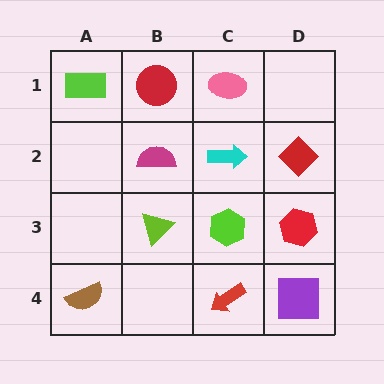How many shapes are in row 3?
3 shapes.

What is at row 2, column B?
A magenta semicircle.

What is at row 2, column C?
A cyan arrow.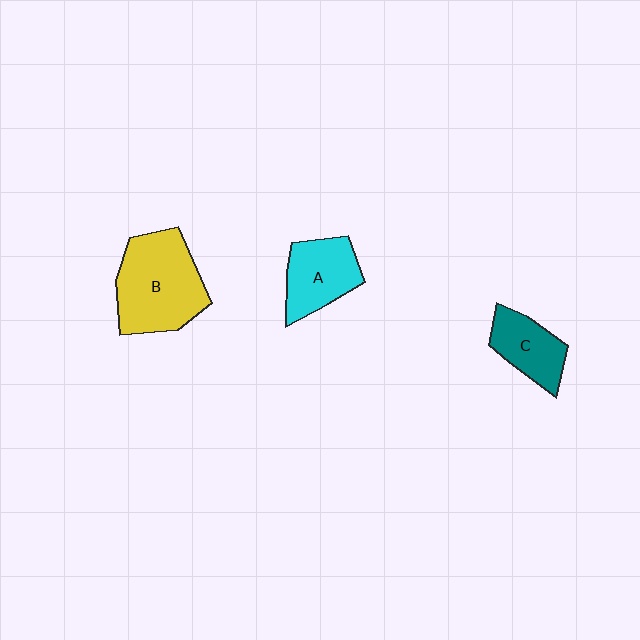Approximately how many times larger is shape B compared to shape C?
Approximately 1.9 times.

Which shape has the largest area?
Shape B (yellow).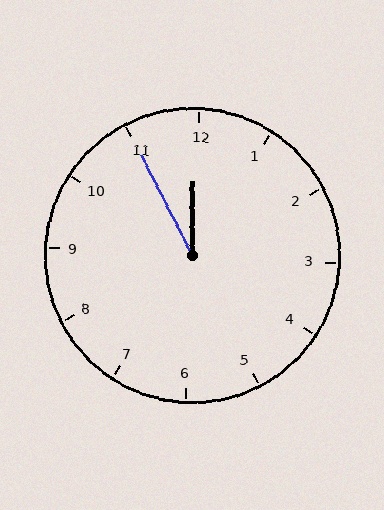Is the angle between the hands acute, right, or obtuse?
It is acute.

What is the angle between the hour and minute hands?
Approximately 28 degrees.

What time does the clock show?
11:55.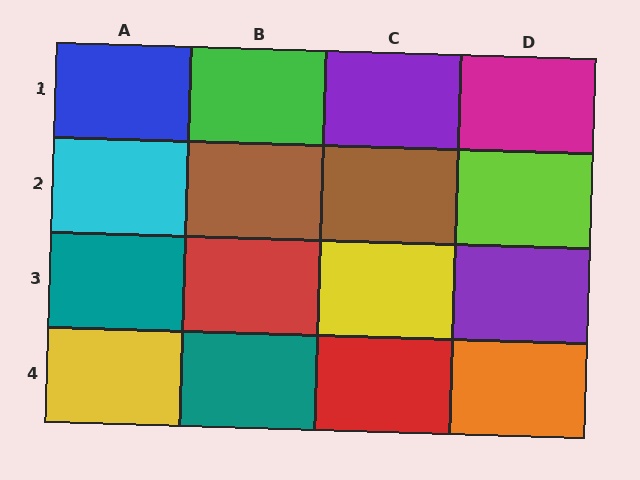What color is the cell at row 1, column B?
Green.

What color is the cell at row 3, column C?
Yellow.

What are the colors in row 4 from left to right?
Yellow, teal, red, orange.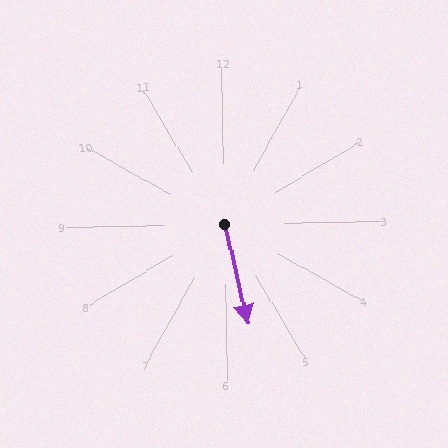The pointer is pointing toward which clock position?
Roughly 6 o'clock.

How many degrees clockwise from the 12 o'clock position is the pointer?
Approximately 168 degrees.